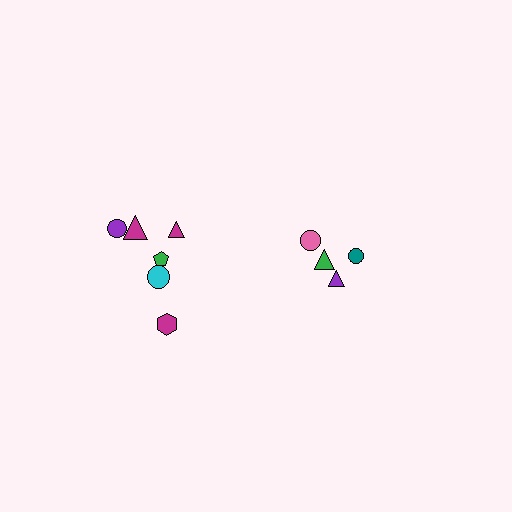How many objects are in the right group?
There are 4 objects.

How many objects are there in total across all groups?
There are 10 objects.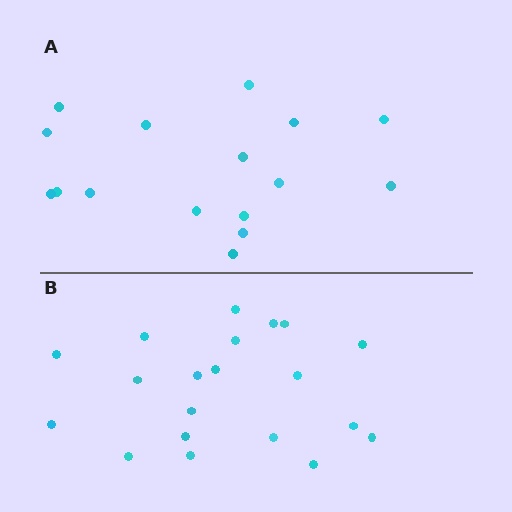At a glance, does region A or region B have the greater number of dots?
Region B (the bottom region) has more dots.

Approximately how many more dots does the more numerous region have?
Region B has about 4 more dots than region A.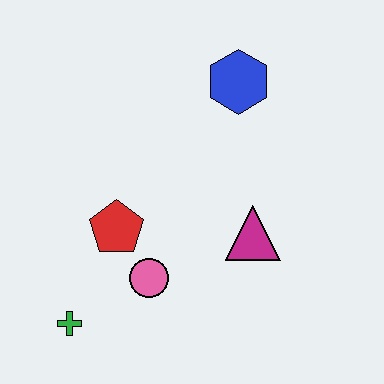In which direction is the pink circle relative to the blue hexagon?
The pink circle is below the blue hexagon.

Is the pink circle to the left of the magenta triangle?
Yes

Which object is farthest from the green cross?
The blue hexagon is farthest from the green cross.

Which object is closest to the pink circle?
The red pentagon is closest to the pink circle.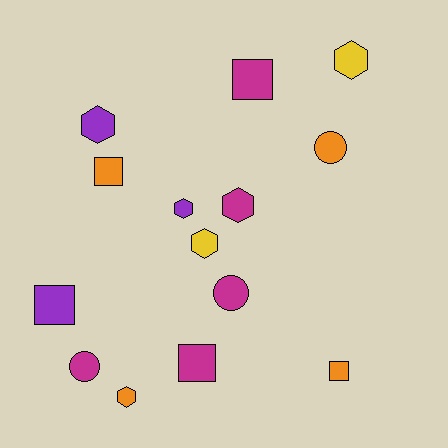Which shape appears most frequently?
Hexagon, with 6 objects.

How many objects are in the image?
There are 14 objects.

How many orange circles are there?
There is 1 orange circle.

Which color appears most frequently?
Magenta, with 5 objects.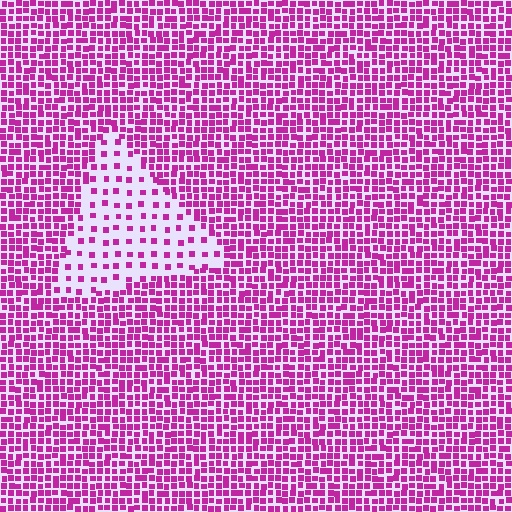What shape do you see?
I see a triangle.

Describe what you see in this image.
The image contains small magenta elements arranged at two different densities. A triangle-shaped region is visible where the elements are less densely packed than the surrounding area.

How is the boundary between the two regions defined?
The boundary is defined by a change in element density (approximately 2.8x ratio). All elements are the same color, size, and shape.